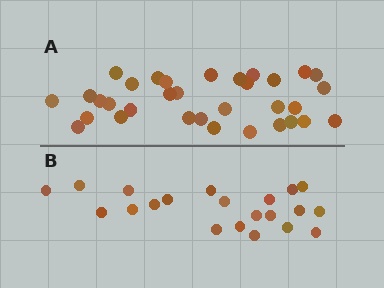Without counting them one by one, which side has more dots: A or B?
Region A (the top region) has more dots.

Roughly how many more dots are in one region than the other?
Region A has roughly 12 or so more dots than region B.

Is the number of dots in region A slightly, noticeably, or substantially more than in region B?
Region A has substantially more. The ratio is roughly 1.6 to 1.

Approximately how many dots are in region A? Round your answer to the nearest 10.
About 30 dots. (The exact count is 33, which rounds to 30.)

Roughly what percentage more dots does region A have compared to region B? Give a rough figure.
About 55% more.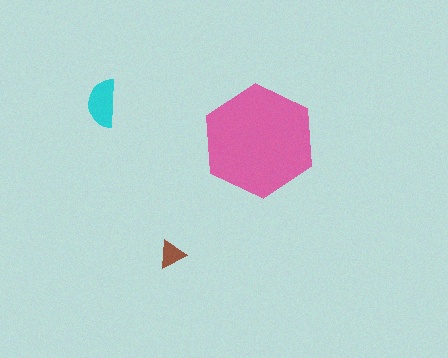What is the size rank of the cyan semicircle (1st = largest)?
2nd.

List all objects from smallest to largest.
The brown triangle, the cyan semicircle, the pink hexagon.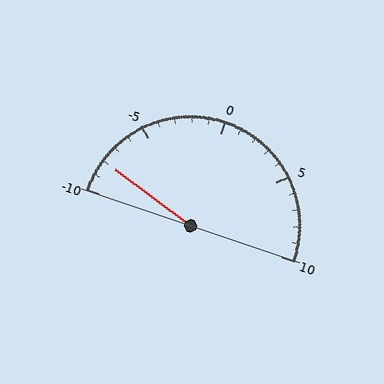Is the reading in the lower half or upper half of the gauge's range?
The reading is in the lower half of the range (-10 to 10).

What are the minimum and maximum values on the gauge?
The gauge ranges from -10 to 10.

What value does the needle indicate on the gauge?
The needle indicates approximately -8.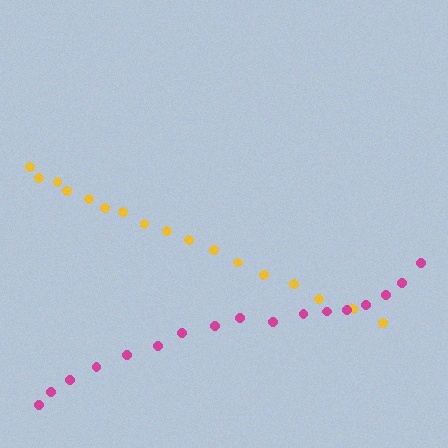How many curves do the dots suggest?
There are 2 distinct paths.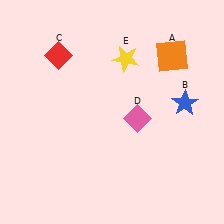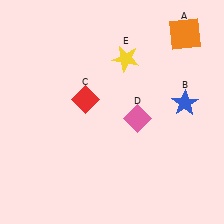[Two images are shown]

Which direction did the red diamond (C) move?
The red diamond (C) moved down.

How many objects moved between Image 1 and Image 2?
2 objects moved between the two images.